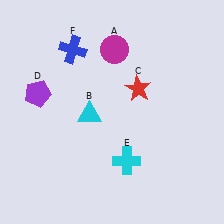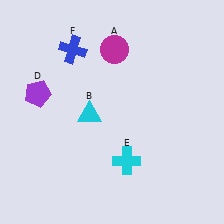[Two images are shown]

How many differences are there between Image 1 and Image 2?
There is 1 difference between the two images.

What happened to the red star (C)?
The red star (C) was removed in Image 2. It was in the top-right area of Image 1.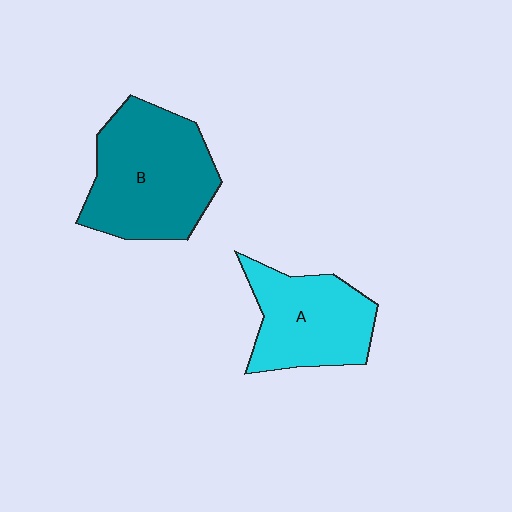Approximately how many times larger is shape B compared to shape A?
Approximately 1.3 times.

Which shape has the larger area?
Shape B (teal).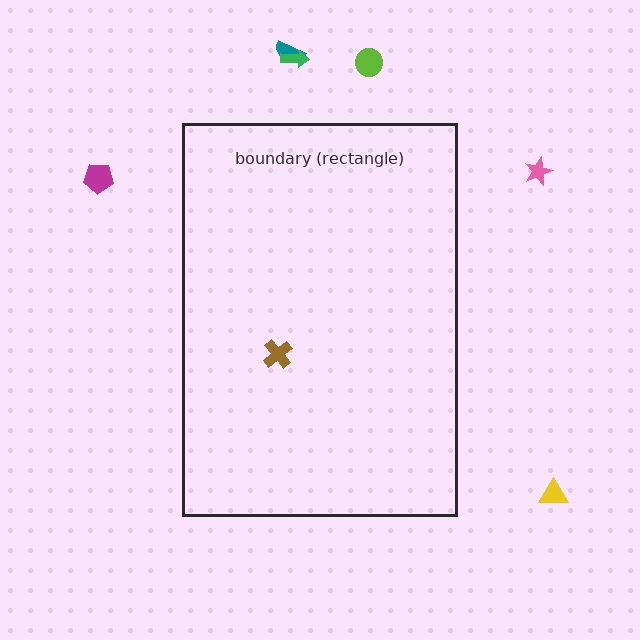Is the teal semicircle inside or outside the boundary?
Outside.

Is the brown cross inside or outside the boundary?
Inside.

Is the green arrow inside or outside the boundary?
Outside.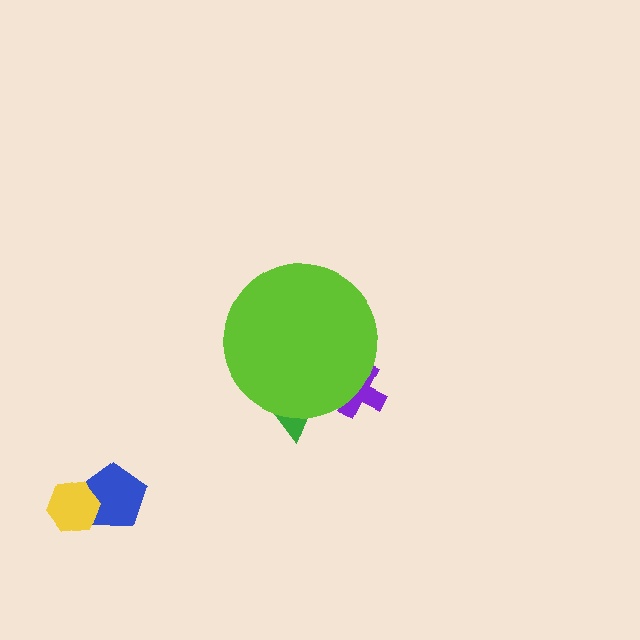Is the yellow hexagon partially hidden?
No, the yellow hexagon is fully visible.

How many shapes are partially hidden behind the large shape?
2 shapes are partially hidden.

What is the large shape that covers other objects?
A lime circle.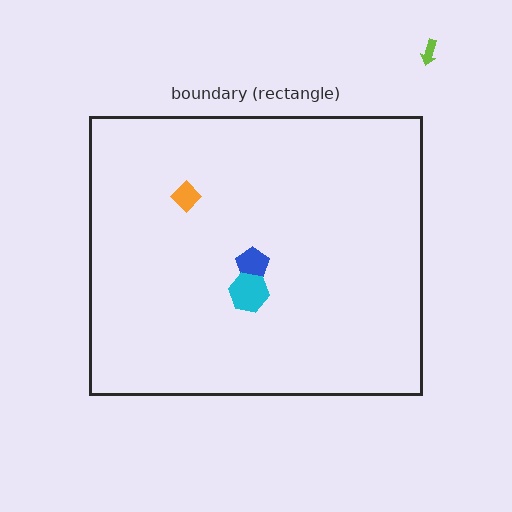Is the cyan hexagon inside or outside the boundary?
Inside.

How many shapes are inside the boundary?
3 inside, 1 outside.